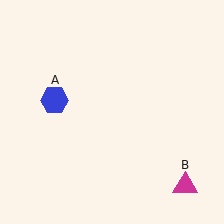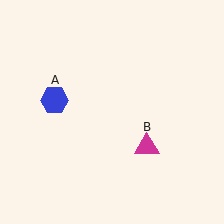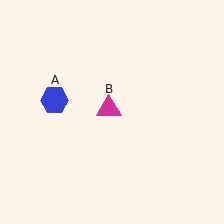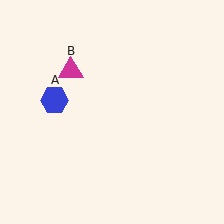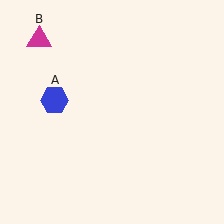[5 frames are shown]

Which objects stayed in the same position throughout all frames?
Blue hexagon (object A) remained stationary.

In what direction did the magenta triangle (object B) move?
The magenta triangle (object B) moved up and to the left.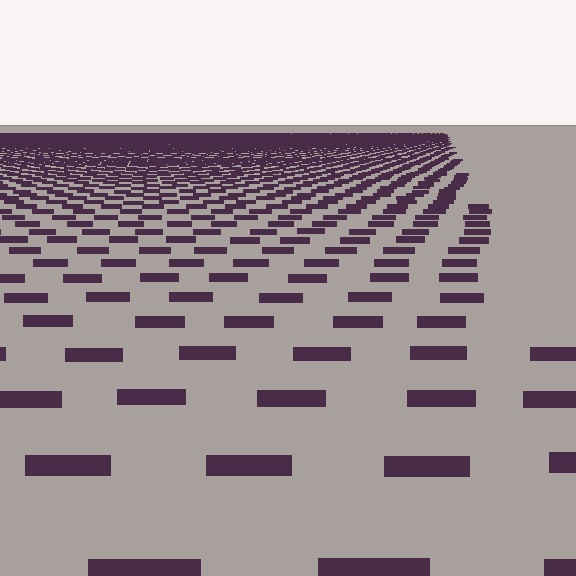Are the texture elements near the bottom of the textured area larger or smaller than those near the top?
Larger. Near the bottom, elements are closer to the viewer and appear at a bigger on-screen size.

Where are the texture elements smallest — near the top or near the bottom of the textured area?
Near the top.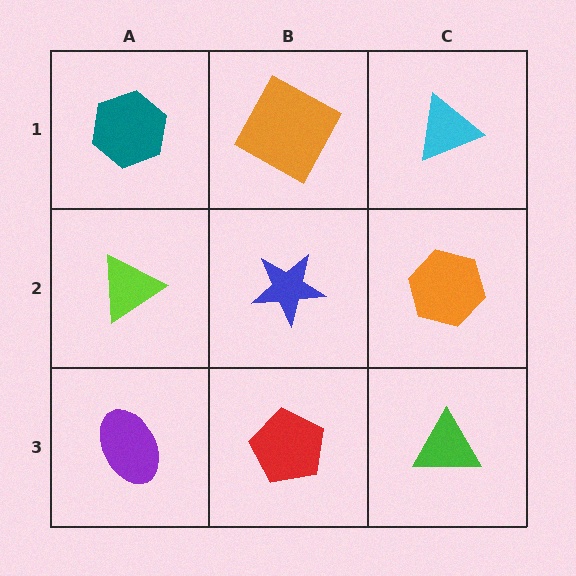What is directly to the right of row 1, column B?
A cyan triangle.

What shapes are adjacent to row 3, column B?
A blue star (row 2, column B), a purple ellipse (row 3, column A), a green triangle (row 3, column C).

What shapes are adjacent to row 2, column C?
A cyan triangle (row 1, column C), a green triangle (row 3, column C), a blue star (row 2, column B).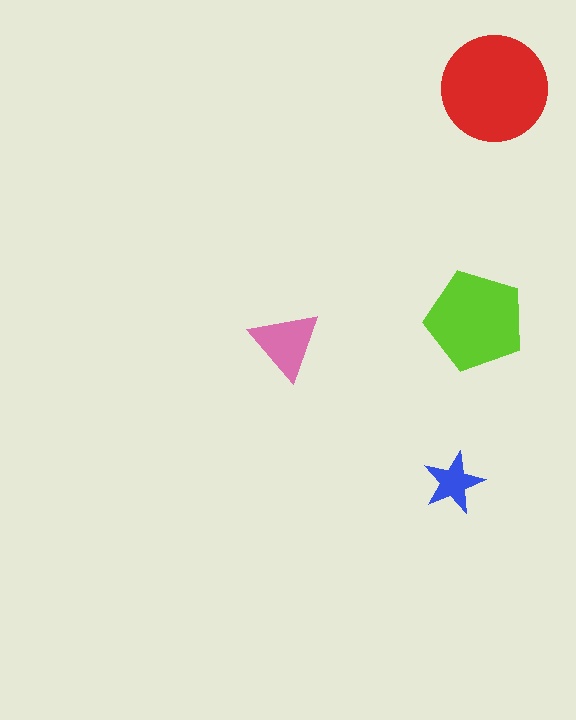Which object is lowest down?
The blue star is bottommost.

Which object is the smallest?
The blue star.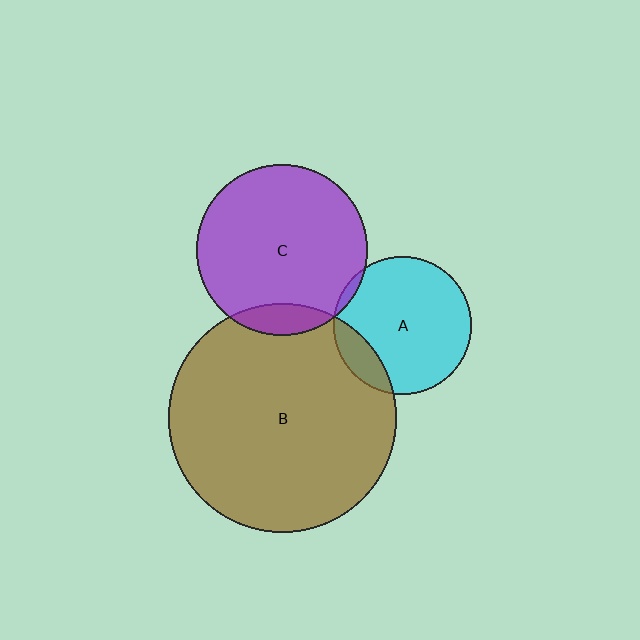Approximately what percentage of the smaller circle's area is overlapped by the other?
Approximately 10%.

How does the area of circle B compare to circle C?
Approximately 1.8 times.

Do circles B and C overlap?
Yes.